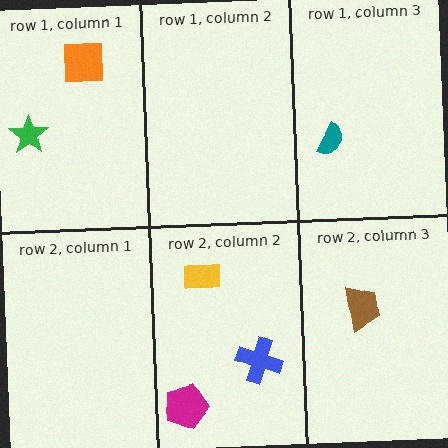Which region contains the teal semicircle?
The row 1, column 3 region.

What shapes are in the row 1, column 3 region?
The teal semicircle.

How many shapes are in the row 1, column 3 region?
1.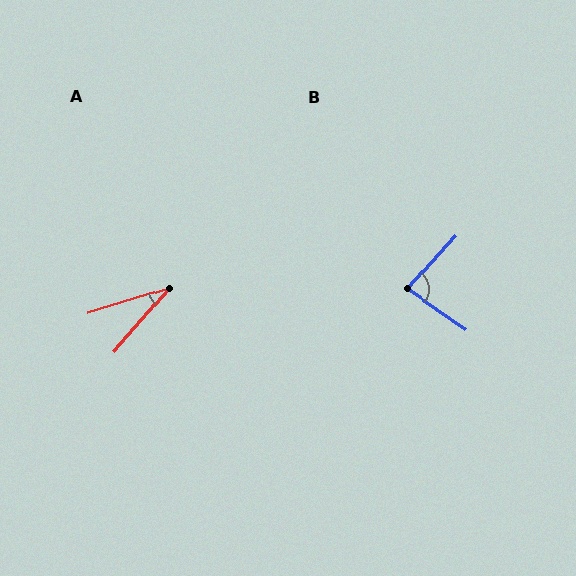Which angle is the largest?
B, at approximately 83 degrees.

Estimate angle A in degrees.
Approximately 32 degrees.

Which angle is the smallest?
A, at approximately 32 degrees.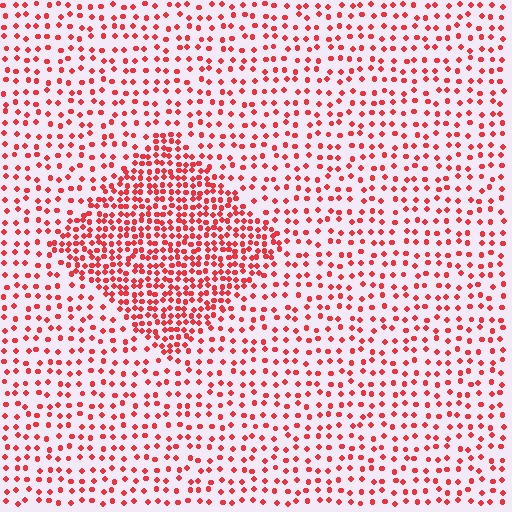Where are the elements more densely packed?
The elements are more densely packed inside the diamond boundary.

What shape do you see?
I see a diamond.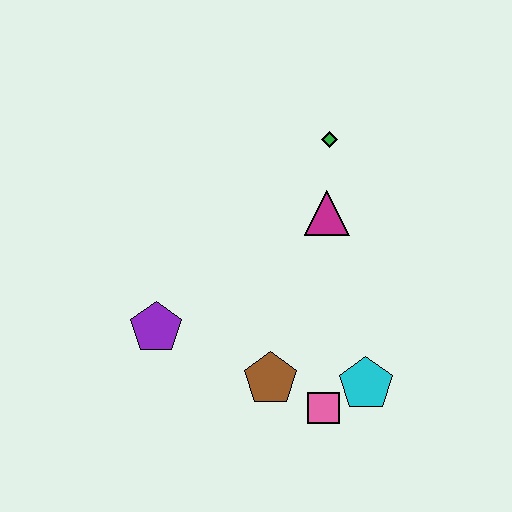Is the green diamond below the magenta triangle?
No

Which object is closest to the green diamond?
The magenta triangle is closest to the green diamond.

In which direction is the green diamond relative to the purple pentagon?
The green diamond is above the purple pentagon.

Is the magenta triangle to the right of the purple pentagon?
Yes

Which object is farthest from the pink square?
The green diamond is farthest from the pink square.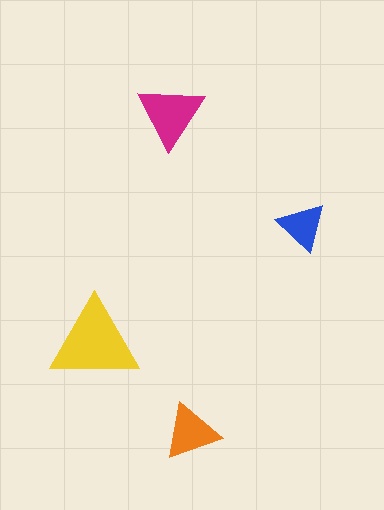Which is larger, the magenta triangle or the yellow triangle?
The yellow one.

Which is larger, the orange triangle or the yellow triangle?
The yellow one.